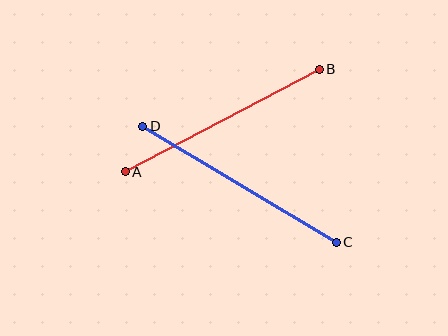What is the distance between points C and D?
The distance is approximately 226 pixels.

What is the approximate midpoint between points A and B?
The midpoint is at approximately (222, 121) pixels.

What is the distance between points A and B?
The distance is approximately 219 pixels.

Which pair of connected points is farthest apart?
Points C and D are farthest apart.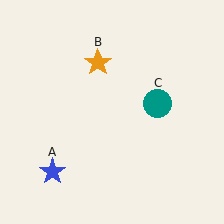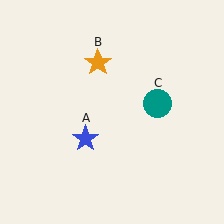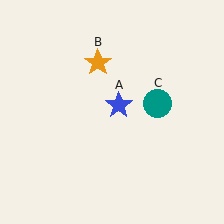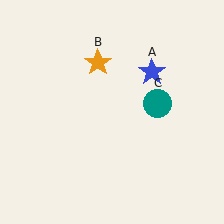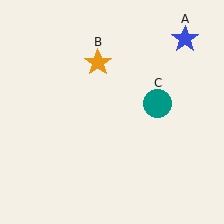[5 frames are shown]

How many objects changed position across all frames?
1 object changed position: blue star (object A).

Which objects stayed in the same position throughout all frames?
Orange star (object B) and teal circle (object C) remained stationary.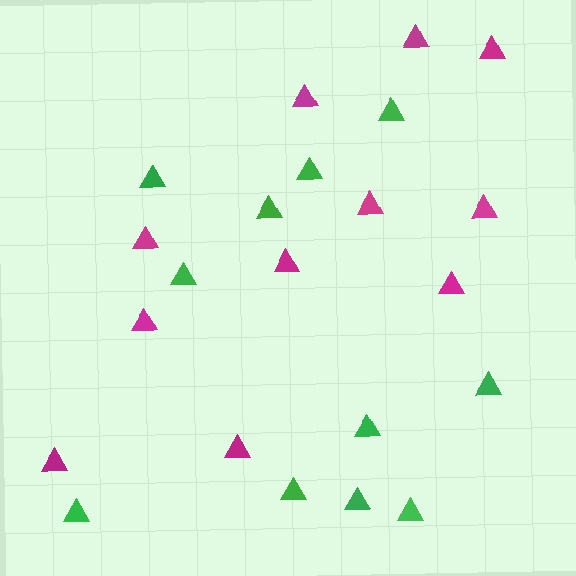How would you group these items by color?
There are 2 groups: one group of magenta triangles (11) and one group of green triangles (11).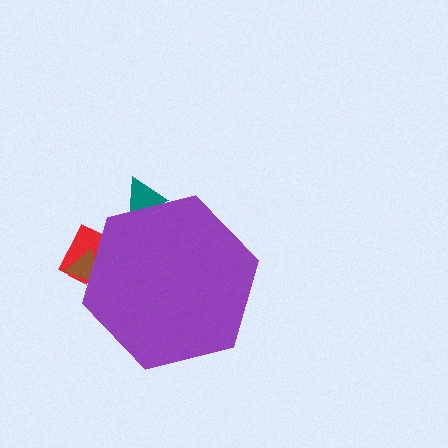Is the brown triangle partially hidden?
Yes, the brown triangle is partially hidden behind the purple hexagon.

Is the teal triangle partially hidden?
Yes, the teal triangle is partially hidden behind the purple hexagon.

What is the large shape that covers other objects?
A purple hexagon.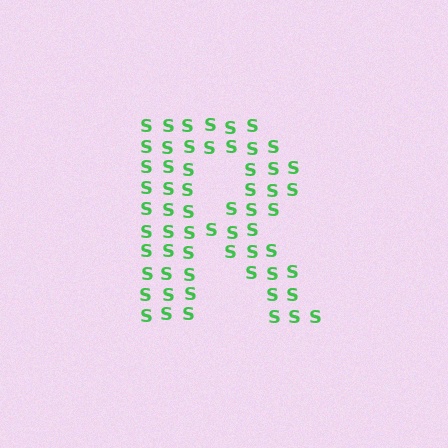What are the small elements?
The small elements are letter S's.